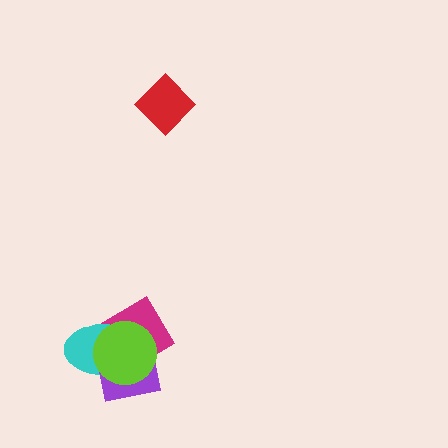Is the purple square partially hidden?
Yes, it is partially covered by another shape.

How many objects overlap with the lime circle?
3 objects overlap with the lime circle.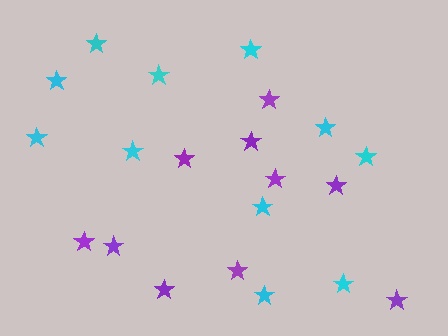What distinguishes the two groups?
There are 2 groups: one group of cyan stars (11) and one group of purple stars (10).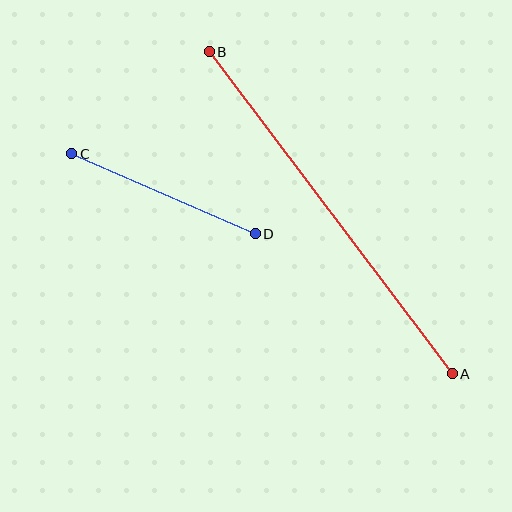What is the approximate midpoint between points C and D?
The midpoint is at approximately (164, 194) pixels.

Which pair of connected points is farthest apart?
Points A and B are farthest apart.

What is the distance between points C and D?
The distance is approximately 201 pixels.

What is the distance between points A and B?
The distance is approximately 404 pixels.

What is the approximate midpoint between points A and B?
The midpoint is at approximately (331, 213) pixels.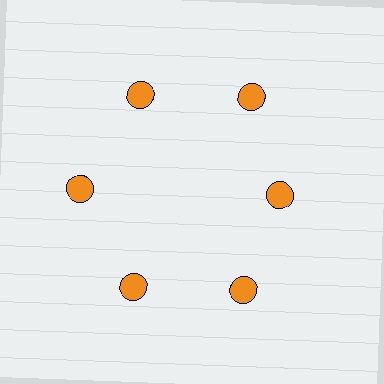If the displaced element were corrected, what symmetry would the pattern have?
It would have 6-fold rotational symmetry — the pattern would map onto itself every 60 degrees.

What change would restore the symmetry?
The symmetry would be restored by moving it outward, back onto the ring so that all 6 circles sit at equal angles and equal distance from the center.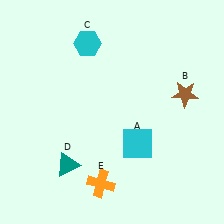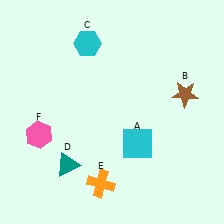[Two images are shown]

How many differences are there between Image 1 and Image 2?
There is 1 difference between the two images.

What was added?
A pink hexagon (F) was added in Image 2.